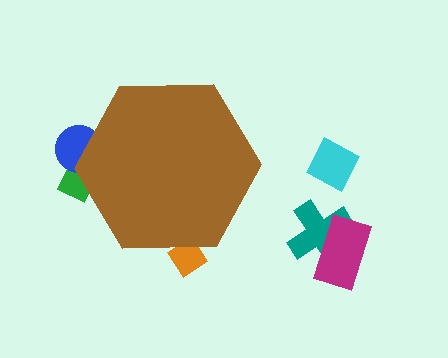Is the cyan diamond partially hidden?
No, the cyan diamond is fully visible.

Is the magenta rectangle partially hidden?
No, the magenta rectangle is fully visible.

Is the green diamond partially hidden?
Yes, the green diamond is partially hidden behind the brown hexagon.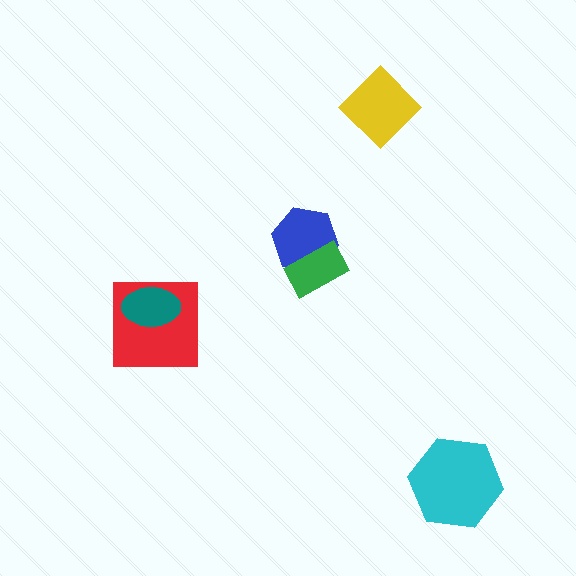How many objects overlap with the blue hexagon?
1 object overlaps with the blue hexagon.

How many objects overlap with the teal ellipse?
1 object overlaps with the teal ellipse.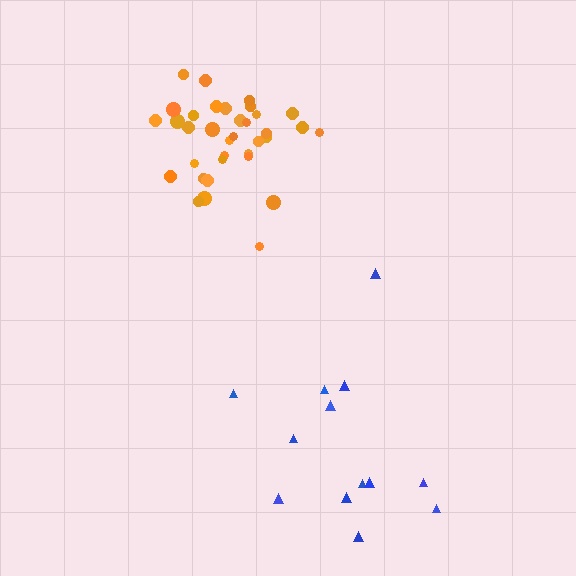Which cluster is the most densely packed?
Orange.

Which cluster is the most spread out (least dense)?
Blue.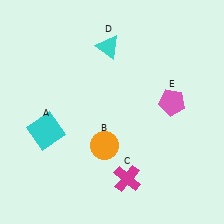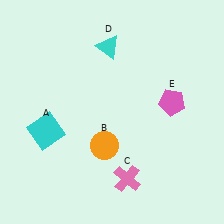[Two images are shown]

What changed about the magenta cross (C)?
In Image 1, C is magenta. In Image 2, it changed to pink.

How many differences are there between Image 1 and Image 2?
There is 1 difference between the two images.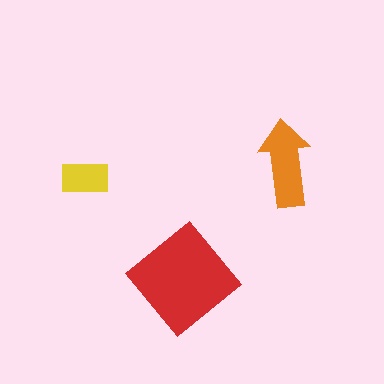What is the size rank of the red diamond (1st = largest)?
1st.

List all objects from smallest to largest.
The yellow rectangle, the orange arrow, the red diamond.